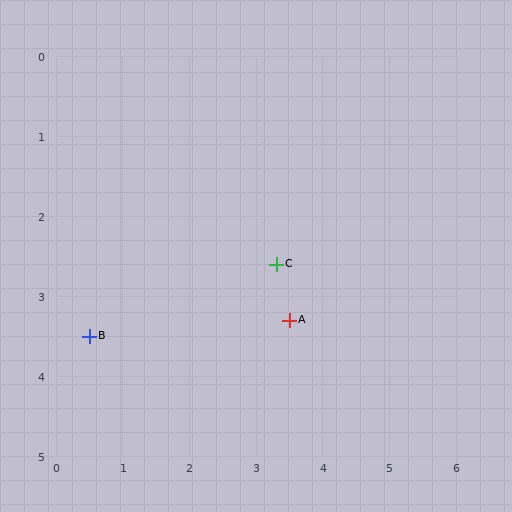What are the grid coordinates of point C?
Point C is at approximately (3.3, 2.6).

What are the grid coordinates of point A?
Point A is at approximately (3.5, 3.3).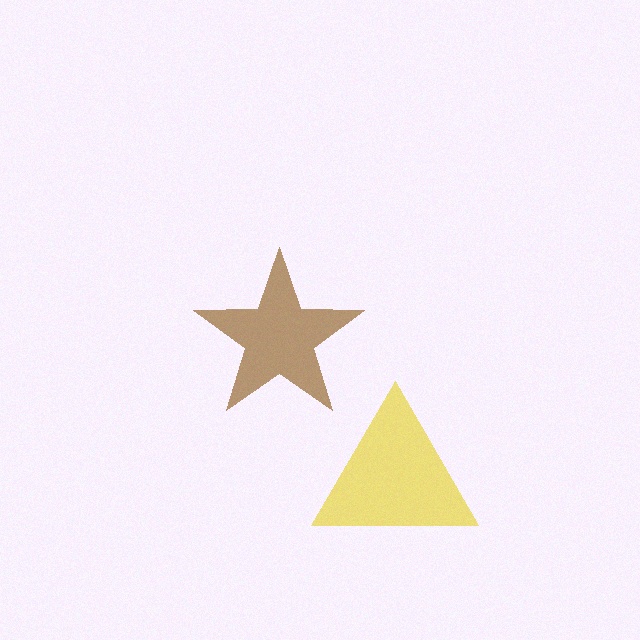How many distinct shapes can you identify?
There are 2 distinct shapes: a brown star, a yellow triangle.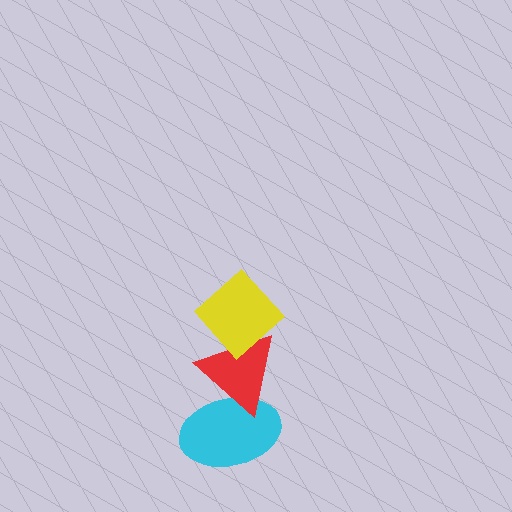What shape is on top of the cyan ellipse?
The red triangle is on top of the cyan ellipse.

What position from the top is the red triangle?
The red triangle is 2nd from the top.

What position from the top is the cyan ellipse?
The cyan ellipse is 3rd from the top.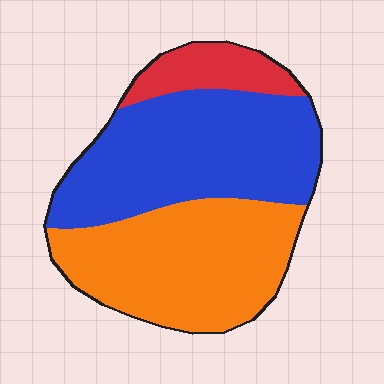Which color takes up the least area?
Red, at roughly 10%.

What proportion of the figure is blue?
Blue covers about 45% of the figure.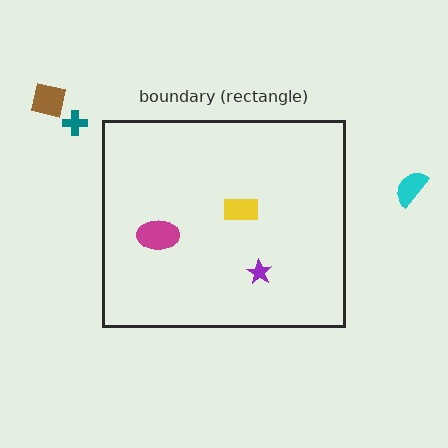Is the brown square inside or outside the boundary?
Outside.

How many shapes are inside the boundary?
3 inside, 3 outside.